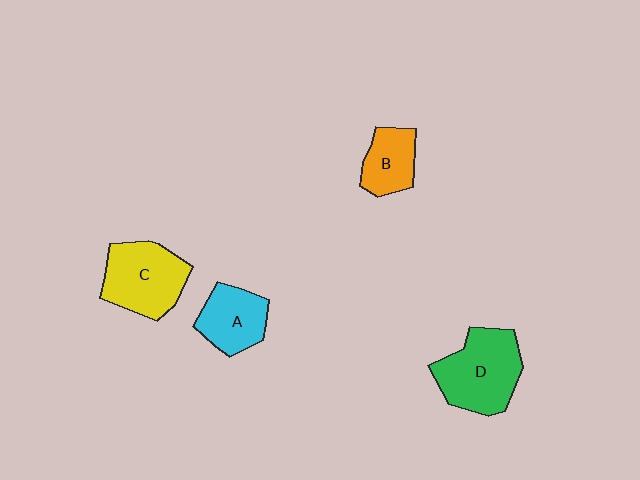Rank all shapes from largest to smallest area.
From largest to smallest: D (green), C (yellow), A (cyan), B (orange).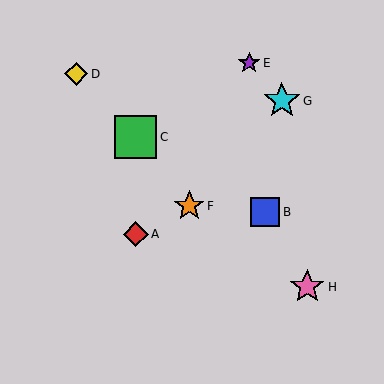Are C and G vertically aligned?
No, C is at x≈136 and G is at x≈282.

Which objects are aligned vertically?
Objects A, C are aligned vertically.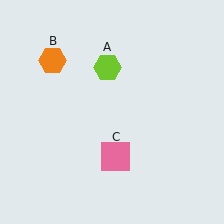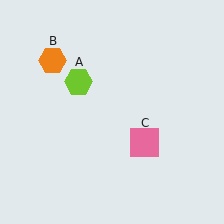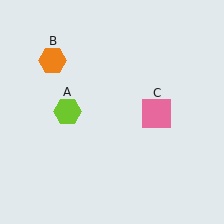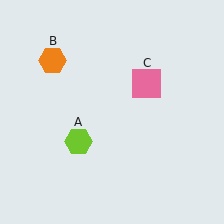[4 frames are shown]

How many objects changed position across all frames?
2 objects changed position: lime hexagon (object A), pink square (object C).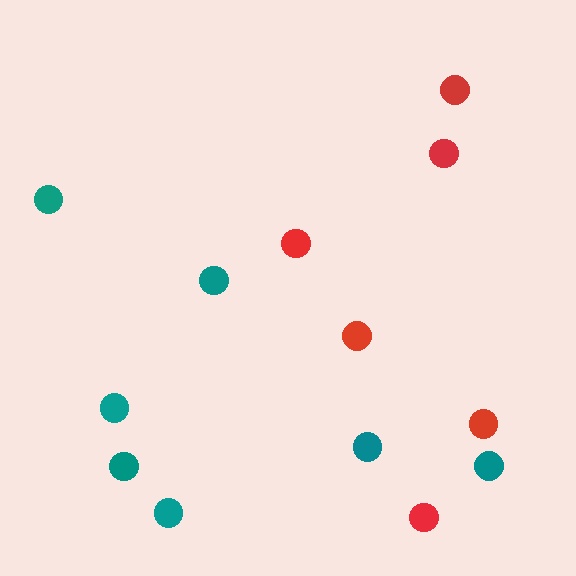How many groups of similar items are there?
There are 2 groups: one group of teal circles (7) and one group of red circles (6).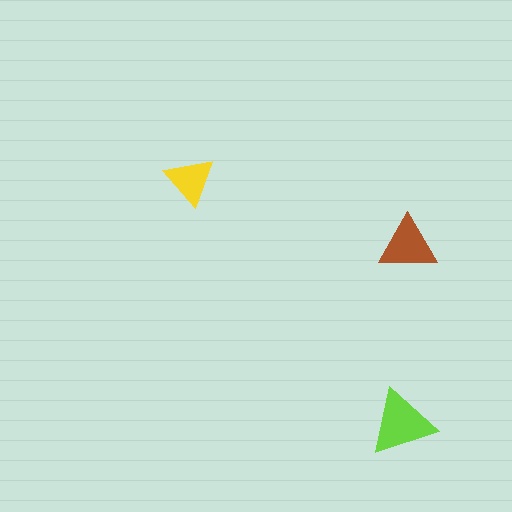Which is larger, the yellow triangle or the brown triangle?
The brown one.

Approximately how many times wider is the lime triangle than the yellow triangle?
About 1.5 times wider.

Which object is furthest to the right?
The brown triangle is rightmost.